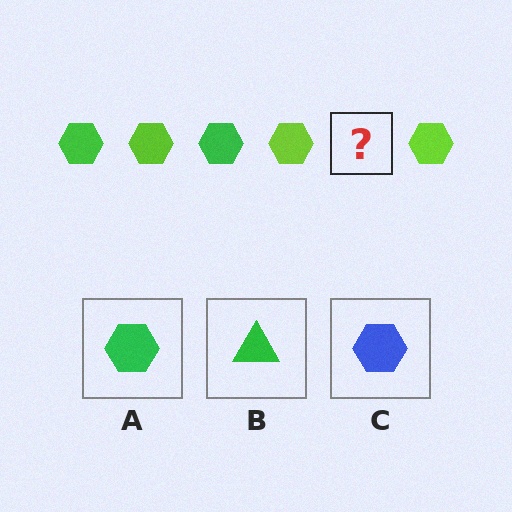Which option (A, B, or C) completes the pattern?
A.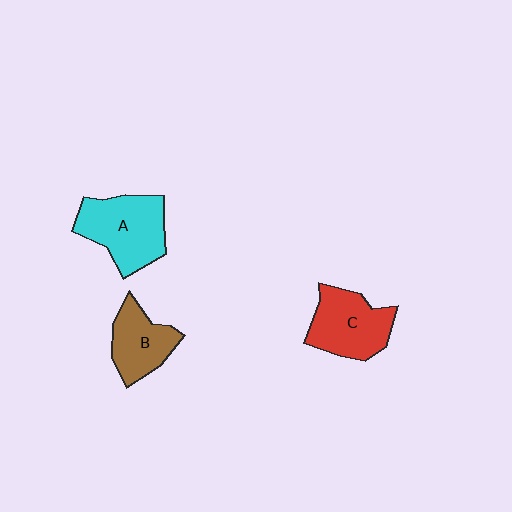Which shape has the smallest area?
Shape B (brown).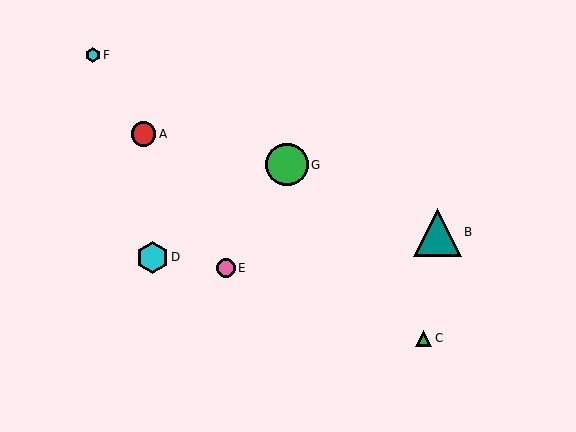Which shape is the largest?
The teal triangle (labeled B) is the largest.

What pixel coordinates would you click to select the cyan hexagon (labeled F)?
Click at (93, 55) to select the cyan hexagon F.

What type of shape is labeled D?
Shape D is a cyan hexagon.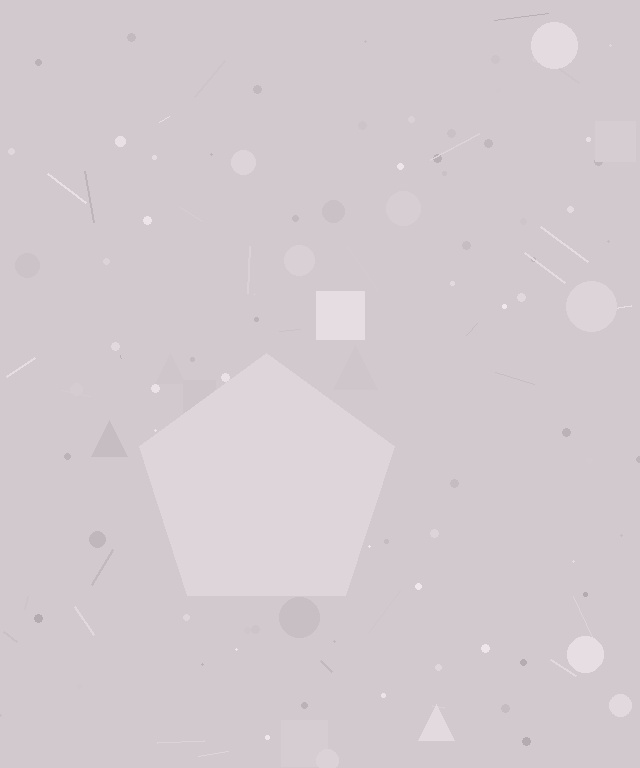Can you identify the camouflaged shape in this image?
The camouflaged shape is a pentagon.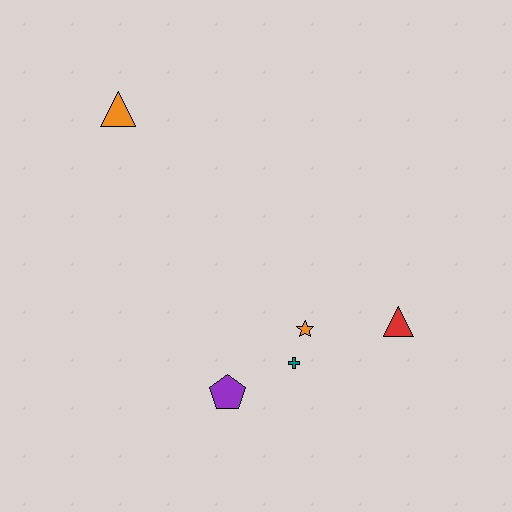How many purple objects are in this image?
There is 1 purple object.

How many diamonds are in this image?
There are no diamonds.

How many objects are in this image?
There are 5 objects.